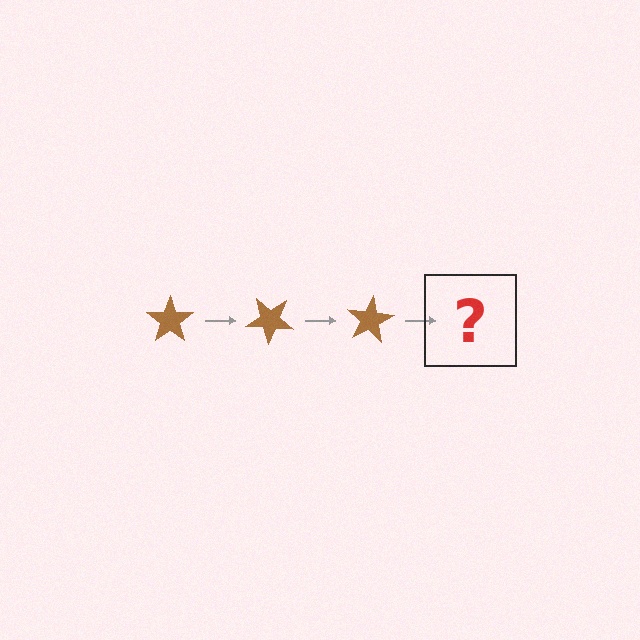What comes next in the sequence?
The next element should be a brown star rotated 120 degrees.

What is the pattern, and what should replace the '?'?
The pattern is that the star rotates 40 degrees each step. The '?' should be a brown star rotated 120 degrees.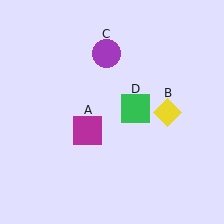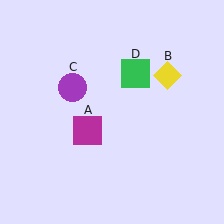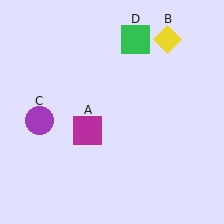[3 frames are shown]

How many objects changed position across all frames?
3 objects changed position: yellow diamond (object B), purple circle (object C), green square (object D).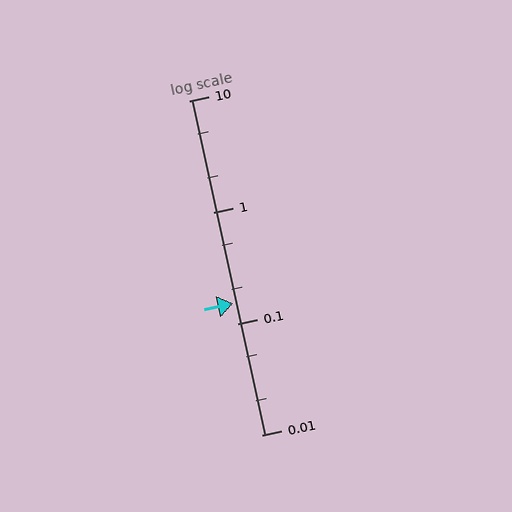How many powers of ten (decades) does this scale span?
The scale spans 3 decades, from 0.01 to 10.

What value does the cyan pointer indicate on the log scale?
The pointer indicates approximately 0.15.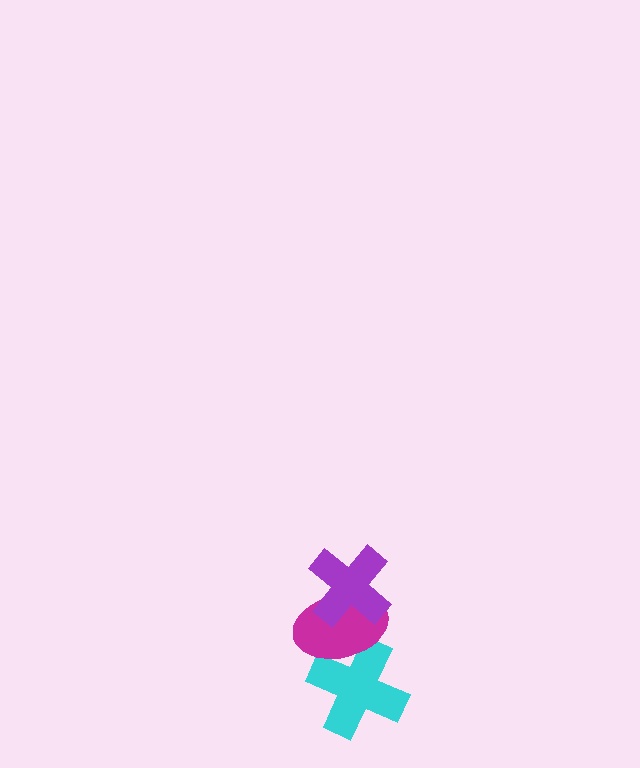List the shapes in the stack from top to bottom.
From top to bottom: the purple cross, the magenta ellipse, the cyan cross.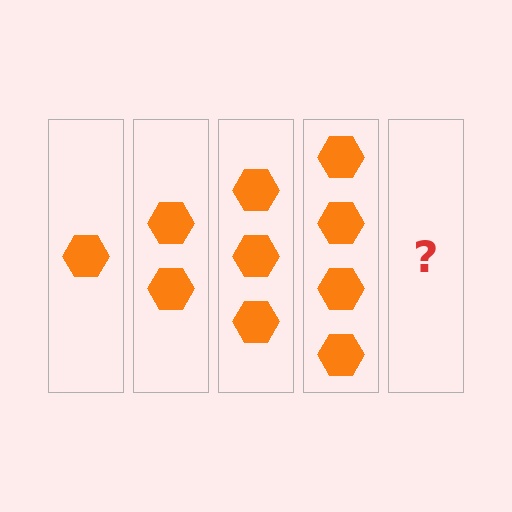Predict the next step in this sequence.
The next step is 5 hexagons.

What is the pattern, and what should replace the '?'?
The pattern is that each step adds one more hexagon. The '?' should be 5 hexagons.